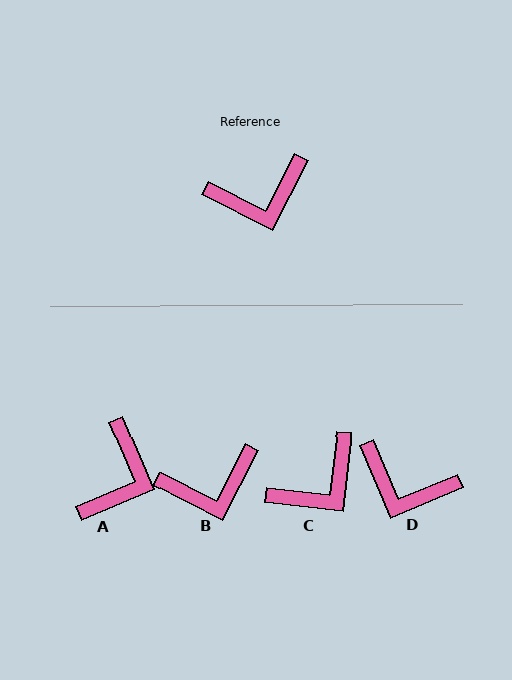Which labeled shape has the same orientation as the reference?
B.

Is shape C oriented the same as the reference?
No, it is off by about 20 degrees.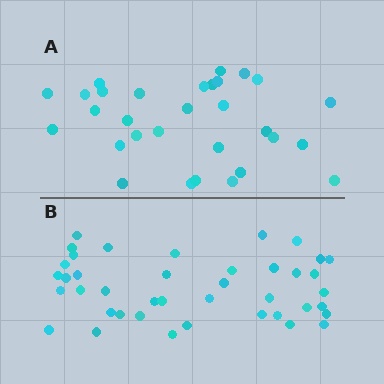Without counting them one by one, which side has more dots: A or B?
Region B (the bottom region) has more dots.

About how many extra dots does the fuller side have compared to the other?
Region B has roughly 12 or so more dots than region A.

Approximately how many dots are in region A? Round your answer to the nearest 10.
About 30 dots.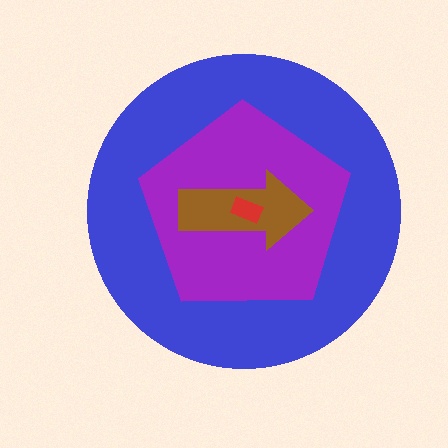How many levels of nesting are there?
4.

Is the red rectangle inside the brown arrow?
Yes.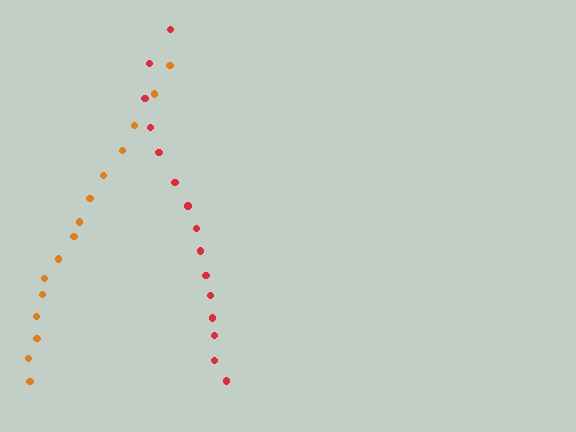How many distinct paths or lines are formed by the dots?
There are 2 distinct paths.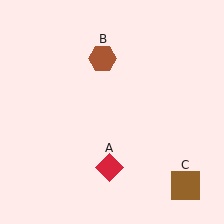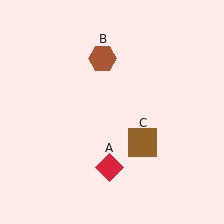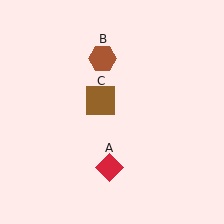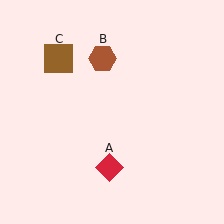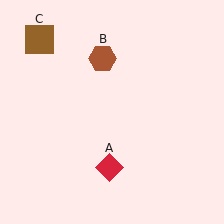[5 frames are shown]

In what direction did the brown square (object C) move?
The brown square (object C) moved up and to the left.